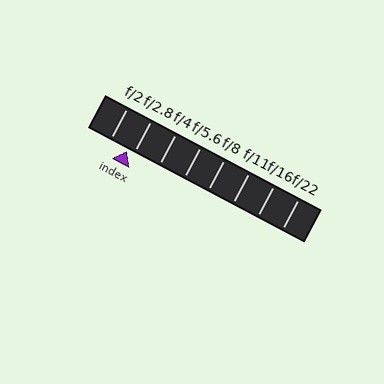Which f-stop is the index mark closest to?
The index mark is closest to f/2.8.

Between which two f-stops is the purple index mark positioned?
The index mark is between f/2 and f/2.8.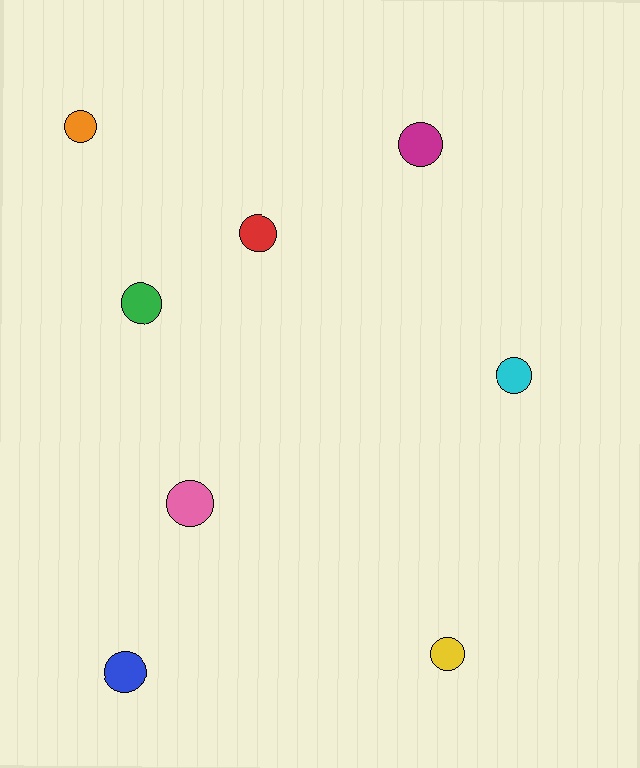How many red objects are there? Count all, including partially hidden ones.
There is 1 red object.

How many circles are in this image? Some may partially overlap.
There are 8 circles.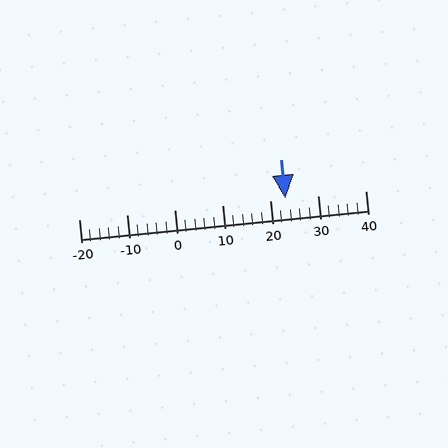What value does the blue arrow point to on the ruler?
The blue arrow points to approximately 23.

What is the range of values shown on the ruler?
The ruler shows values from -20 to 40.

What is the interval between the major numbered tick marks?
The major tick marks are spaced 10 units apart.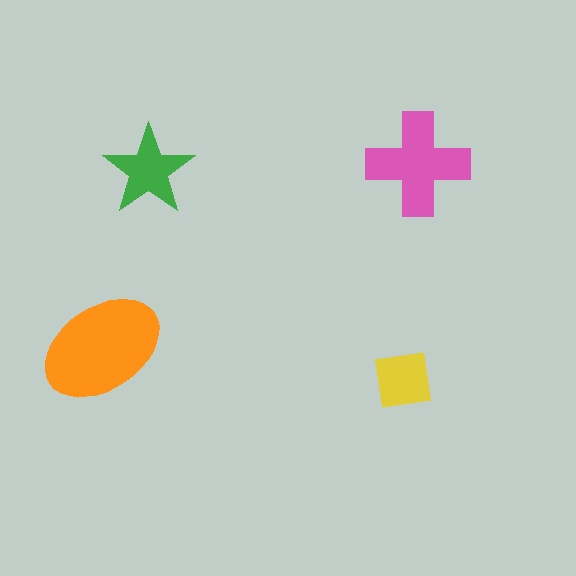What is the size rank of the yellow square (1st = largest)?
4th.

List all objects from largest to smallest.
The orange ellipse, the pink cross, the green star, the yellow square.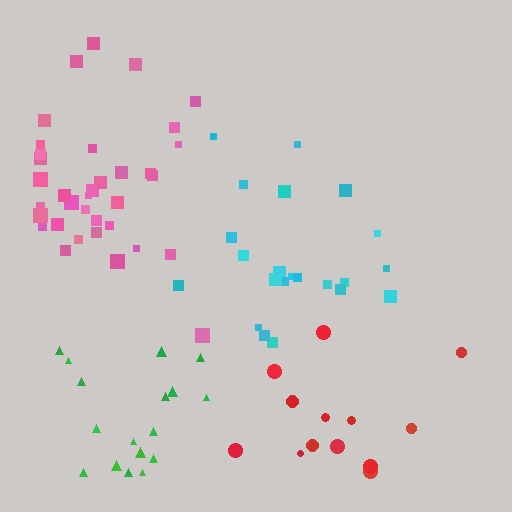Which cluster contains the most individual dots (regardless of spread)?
Pink (35).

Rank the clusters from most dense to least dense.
green, pink, cyan, red.